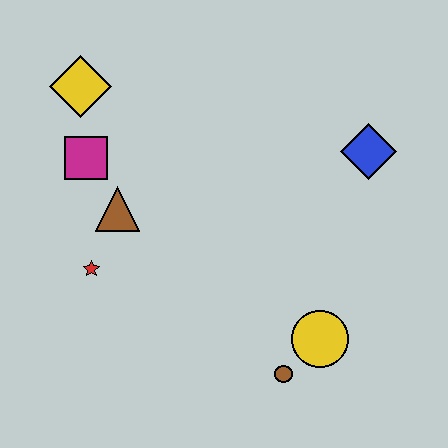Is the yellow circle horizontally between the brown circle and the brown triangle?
No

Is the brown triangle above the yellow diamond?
No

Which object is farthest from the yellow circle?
The yellow diamond is farthest from the yellow circle.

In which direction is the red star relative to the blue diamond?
The red star is to the left of the blue diamond.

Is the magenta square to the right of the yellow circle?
No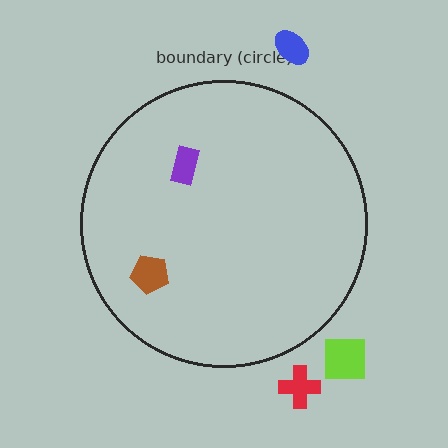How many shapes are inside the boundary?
2 inside, 3 outside.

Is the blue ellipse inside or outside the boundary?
Outside.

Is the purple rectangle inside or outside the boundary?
Inside.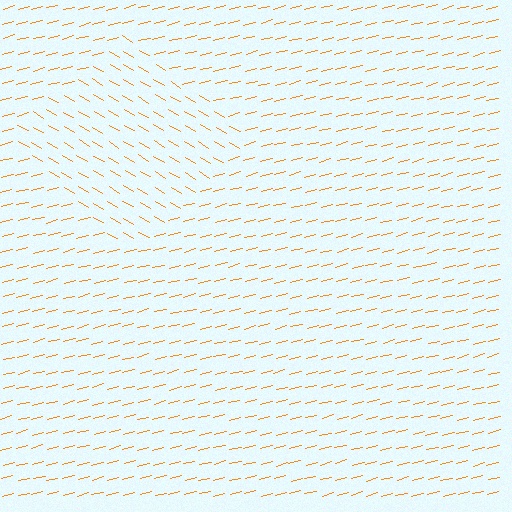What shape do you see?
I see a diamond.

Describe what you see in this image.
The image is filled with small orange line segments. A diamond region in the image has lines oriented differently from the surrounding lines, creating a visible texture boundary.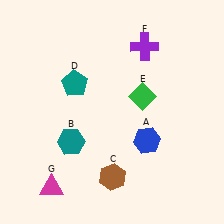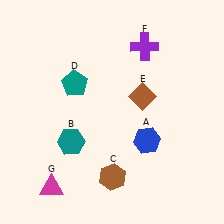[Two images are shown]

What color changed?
The diamond (E) changed from green in Image 1 to brown in Image 2.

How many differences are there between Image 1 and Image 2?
There is 1 difference between the two images.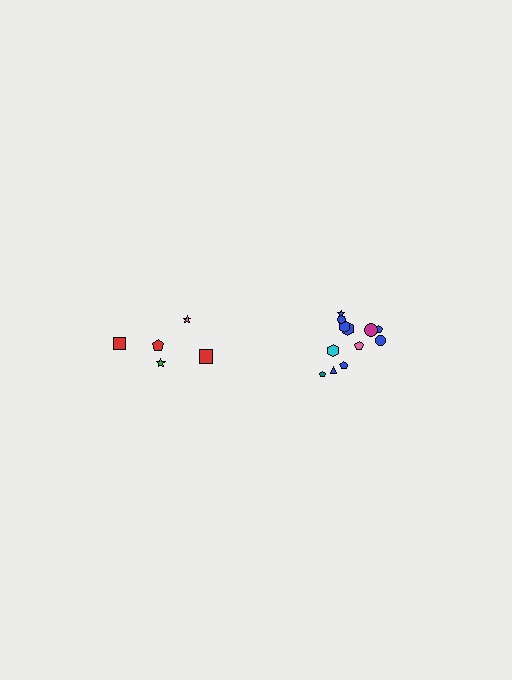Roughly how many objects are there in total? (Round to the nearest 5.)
Roughly 15 objects in total.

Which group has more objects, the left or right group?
The right group.